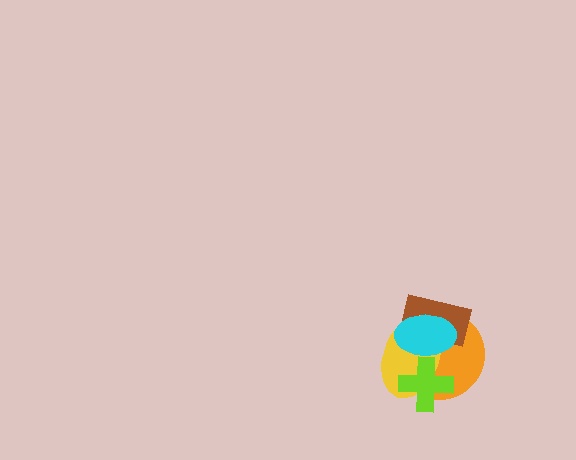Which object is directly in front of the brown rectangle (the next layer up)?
The yellow ellipse is directly in front of the brown rectangle.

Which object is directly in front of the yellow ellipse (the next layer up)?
The lime cross is directly in front of the yellow ellipse.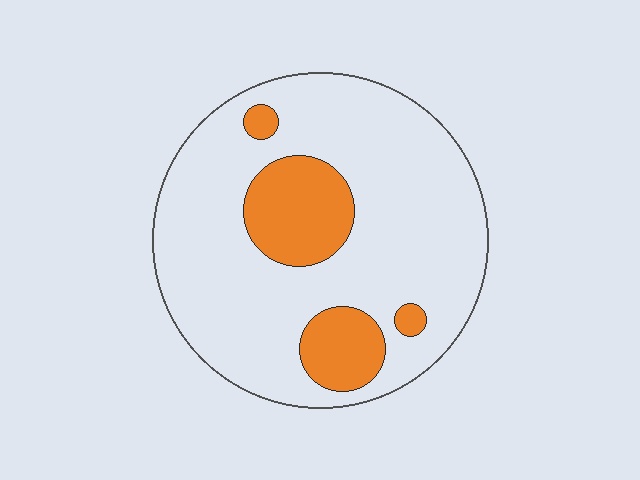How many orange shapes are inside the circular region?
4.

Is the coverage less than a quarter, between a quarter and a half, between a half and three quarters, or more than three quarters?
Less than a quarter.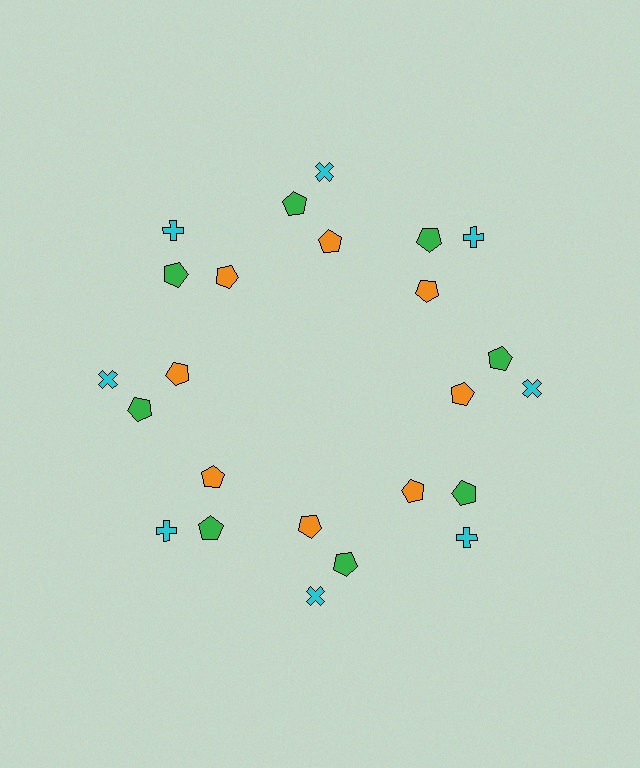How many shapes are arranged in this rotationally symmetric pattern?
There are 24 shapes, arranged in 8 groups of 3.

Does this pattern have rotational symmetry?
Yes, this pattern has 8-fold rotational symmetry. It looks the same after rotating 45 degrees around the center.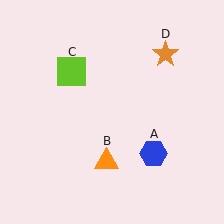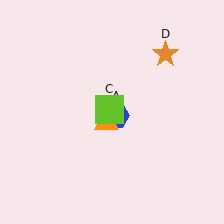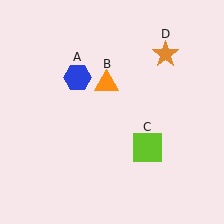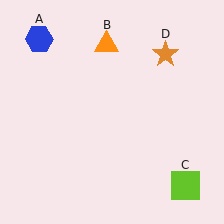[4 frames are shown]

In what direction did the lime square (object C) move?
The lime square (object C) moved down and to the right.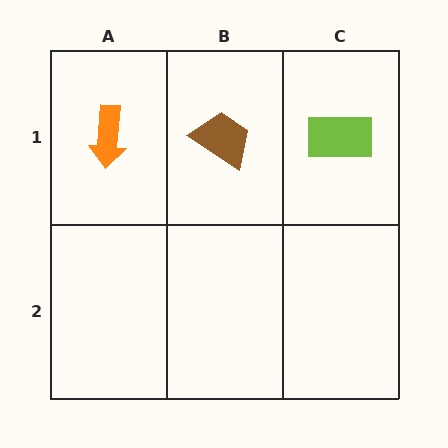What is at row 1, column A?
An orange arrow.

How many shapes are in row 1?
3 shapes.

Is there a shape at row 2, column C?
No, that cell is empty.